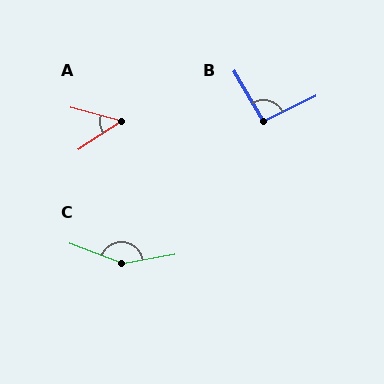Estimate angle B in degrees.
Approximately 94 degrees.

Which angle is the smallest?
A, at approximately 49 degrees.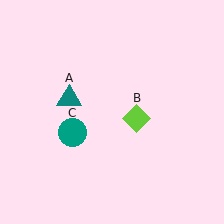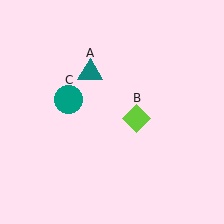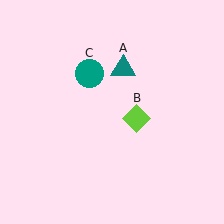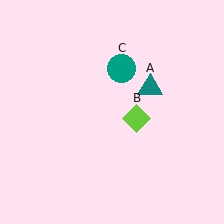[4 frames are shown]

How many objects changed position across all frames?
2 objects changed position: teal triangle (object A), teal circle (object C).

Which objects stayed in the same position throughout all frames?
Lime diamond (object B) remained stationary.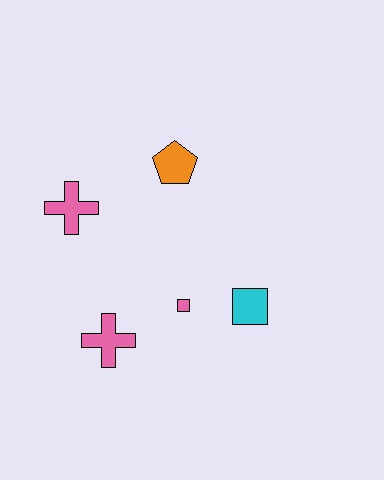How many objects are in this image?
There are 5 objects.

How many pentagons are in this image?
There is 1 pentagon.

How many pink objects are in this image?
There are 3 pink objects.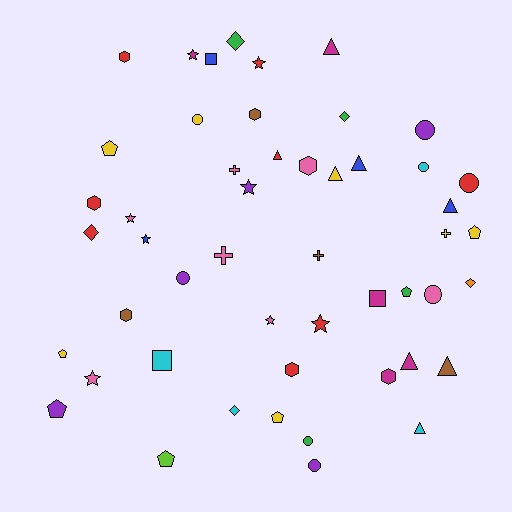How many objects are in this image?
There are 50 objects.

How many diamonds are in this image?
There are 5 diamonds.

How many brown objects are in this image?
There are 4 brown objects.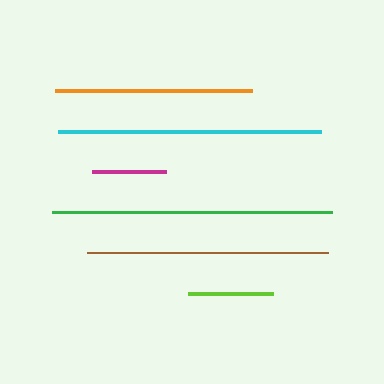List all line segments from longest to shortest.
From longest to shortest: green, cyan, brown, orange, lime, magenta.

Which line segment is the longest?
The green line is the longest at approximately 281 pixels.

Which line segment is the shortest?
The magenta line is the shortest at approximately 75 pixels.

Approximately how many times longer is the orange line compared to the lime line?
The orange line is approximately 2.3 times the length of the lime line.